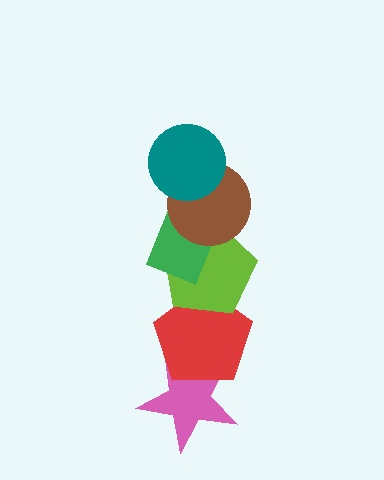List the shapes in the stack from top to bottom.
From top to bottom: the teal circle, the brown circle, the green rectangle, the lime pentagon, the red pentagon, the pink star.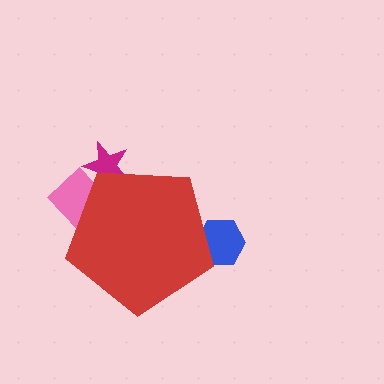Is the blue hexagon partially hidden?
Yes, the blue hexagon is partially hidden behind the red pentagon.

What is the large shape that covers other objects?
A red pentagon.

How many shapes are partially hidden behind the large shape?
3 shapes are partially hidden.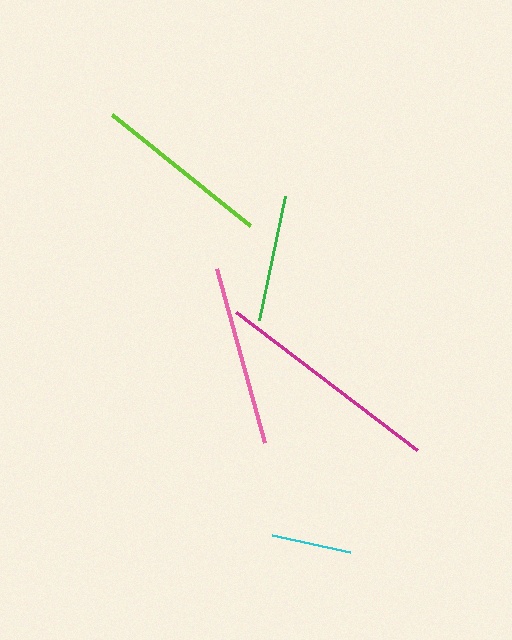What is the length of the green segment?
The green segment is approximately 127 pixels long.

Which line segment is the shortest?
The cyan line is the shortest at approximately 79 pixels.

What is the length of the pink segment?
The pink segment is approximately 180 pixels long.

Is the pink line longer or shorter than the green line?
The pink line is longer than the green line.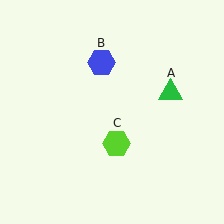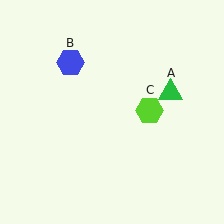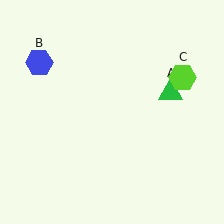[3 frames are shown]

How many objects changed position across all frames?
2 objects changed position: blue hexagon (object B), lime hexagon (object C).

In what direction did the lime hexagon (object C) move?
The lime hexagon (object C) moved up and to the right.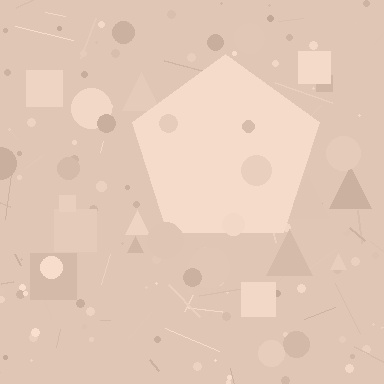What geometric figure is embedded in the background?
A pentagon is embedded in the background.